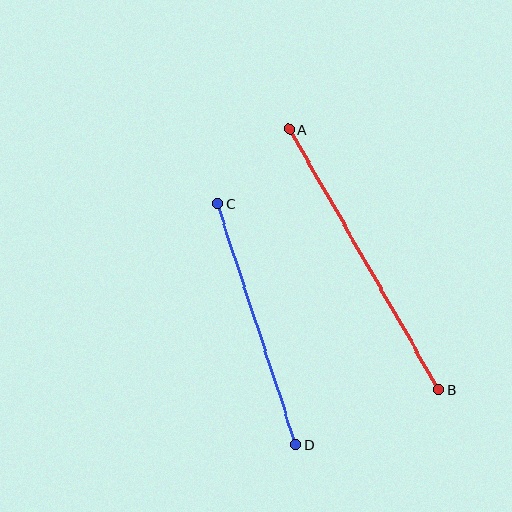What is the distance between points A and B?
The distance is approximately 300 pixels.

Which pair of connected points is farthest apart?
Points A and B are farthest apart.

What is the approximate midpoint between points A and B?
The midpoint is at approximately (364, 259) pixels.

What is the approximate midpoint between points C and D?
The midpoint is at approximately (257, 324) pixels.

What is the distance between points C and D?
The distance is approximately 253 pixels.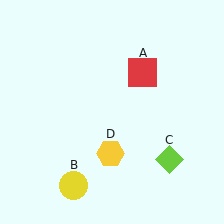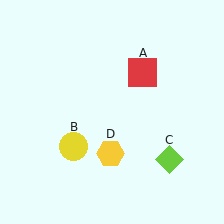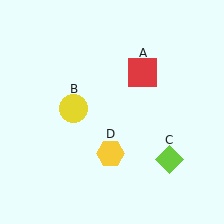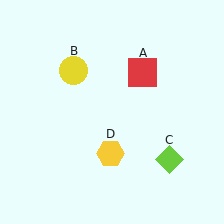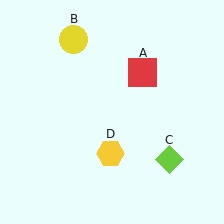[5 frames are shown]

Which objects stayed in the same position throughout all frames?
Red square (object A) and lime diamond (object C) and yellow hexagon (object D) remained stationary.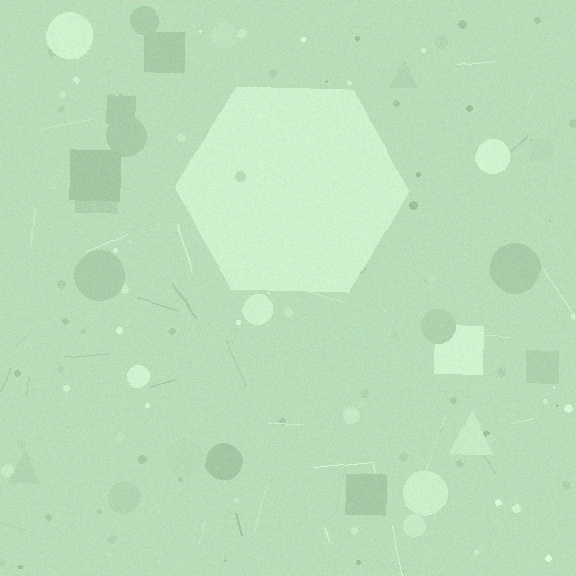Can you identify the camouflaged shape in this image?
The camouflaged shape is a hexagon.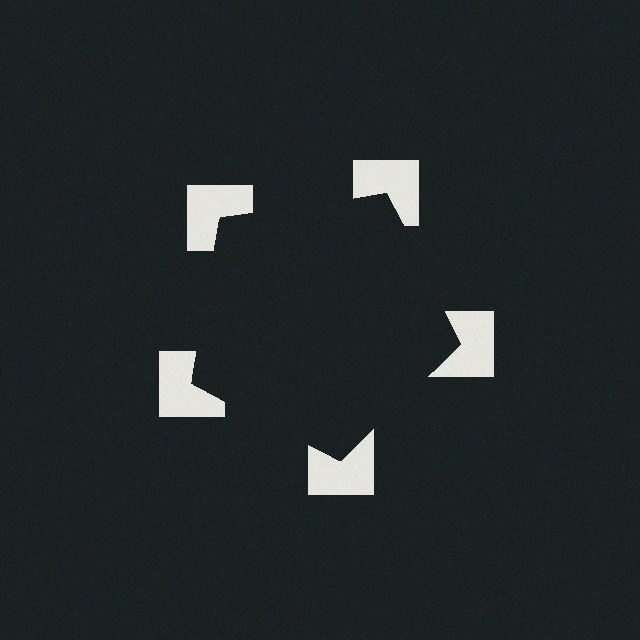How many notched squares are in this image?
There are 5 — one at each vertex of the illusory pentagon.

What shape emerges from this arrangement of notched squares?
An illusory pentagon — its edges are inferred from the aligned wedge cuts in the notched squares, not physically drawn.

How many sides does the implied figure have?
5 sides.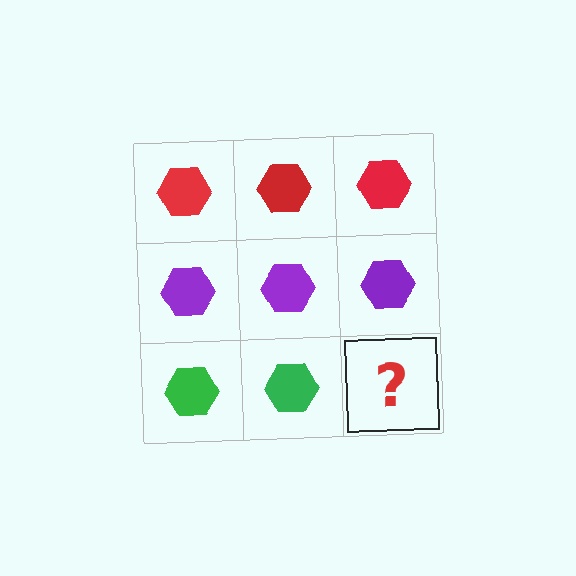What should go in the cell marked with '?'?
The missing cell should contain a green hexagon.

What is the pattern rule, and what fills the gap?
The rule is that each row has a consistent color. The gap should be filled with a green hexagon.